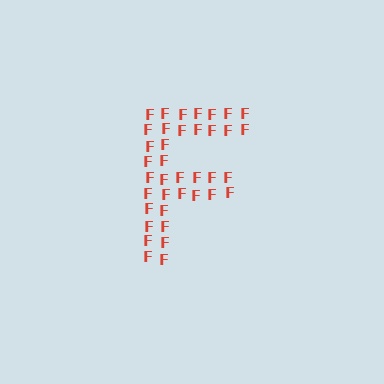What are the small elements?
The small elements are letter F's.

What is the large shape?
The large shape is the letter F.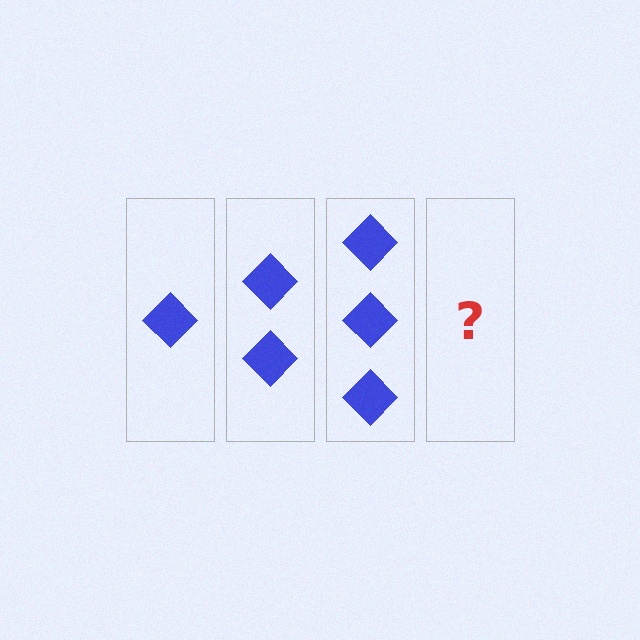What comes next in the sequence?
The next element should be 4 diamonds.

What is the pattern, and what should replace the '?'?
The pattern is that each step adds one more diamond. The '?' should be 4 diamonds.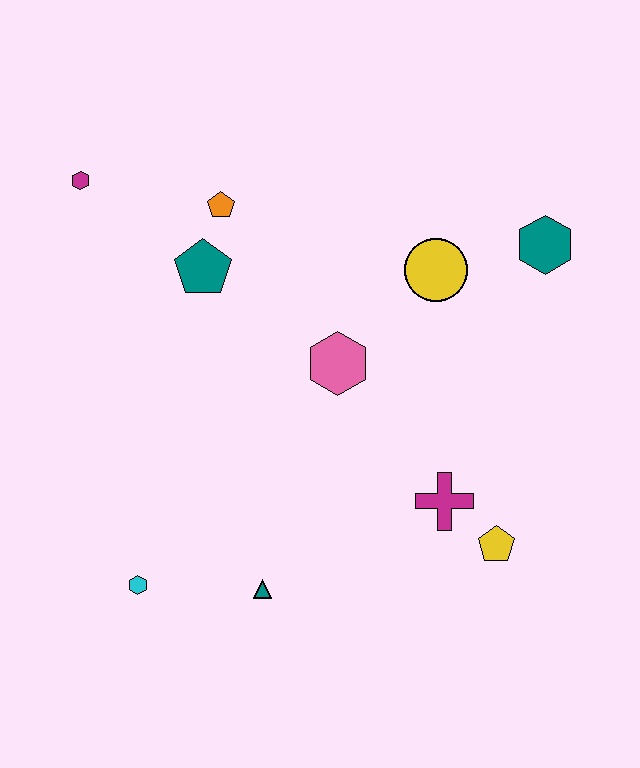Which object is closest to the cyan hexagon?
The teal triangle is closest to the cyan hexagon.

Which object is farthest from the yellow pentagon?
The magenta hexagon is farthest from the yellow pentagon.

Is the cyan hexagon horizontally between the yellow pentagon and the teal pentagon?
No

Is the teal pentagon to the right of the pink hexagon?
No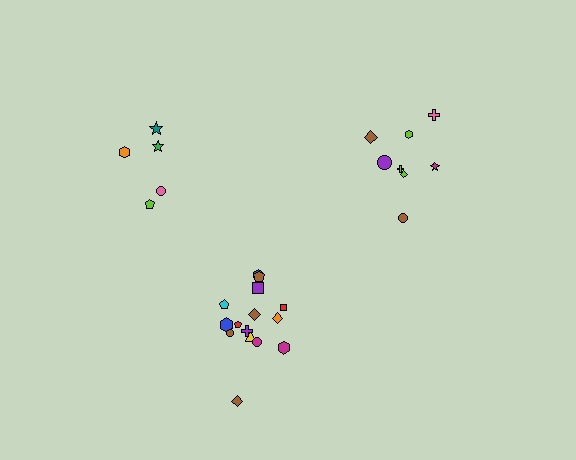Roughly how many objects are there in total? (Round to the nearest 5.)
Roughly 30 objects in total.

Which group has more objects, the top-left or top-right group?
The top-right group.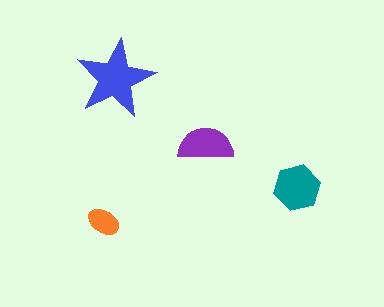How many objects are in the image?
There are 4 objects in the image.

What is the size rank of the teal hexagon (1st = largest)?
2nd.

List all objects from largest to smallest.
The blue star, the teal hexagon, the purple semicircle, the orange ellipse.